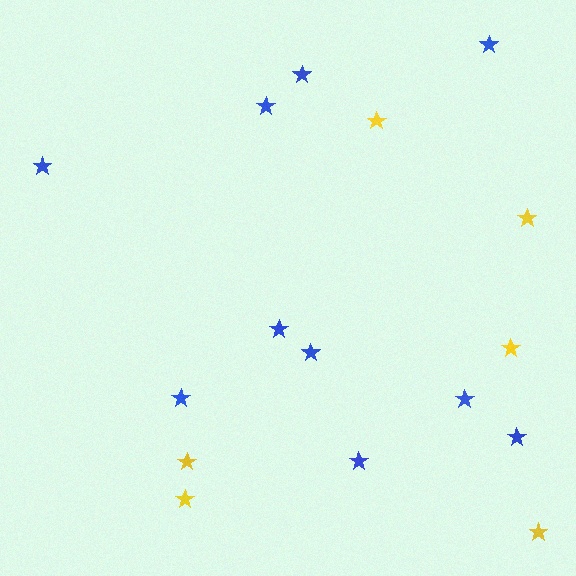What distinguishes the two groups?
There are 2 groups: one group of blue stars (10) and one group of yellow stars (6).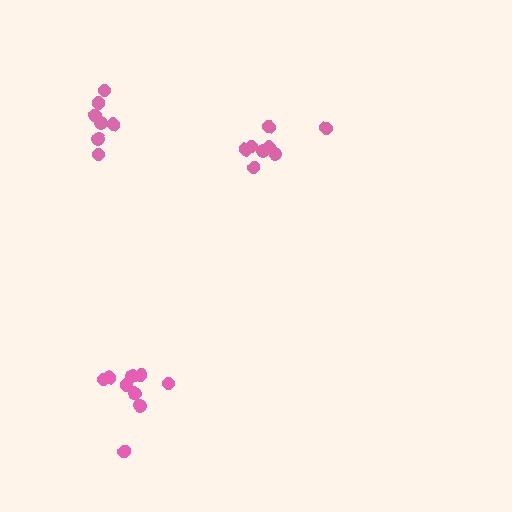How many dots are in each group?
Group 1: 8 dots, Group 2: 9 dots, Group 3: 7 dots (24 total).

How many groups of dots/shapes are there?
There are 3 groups.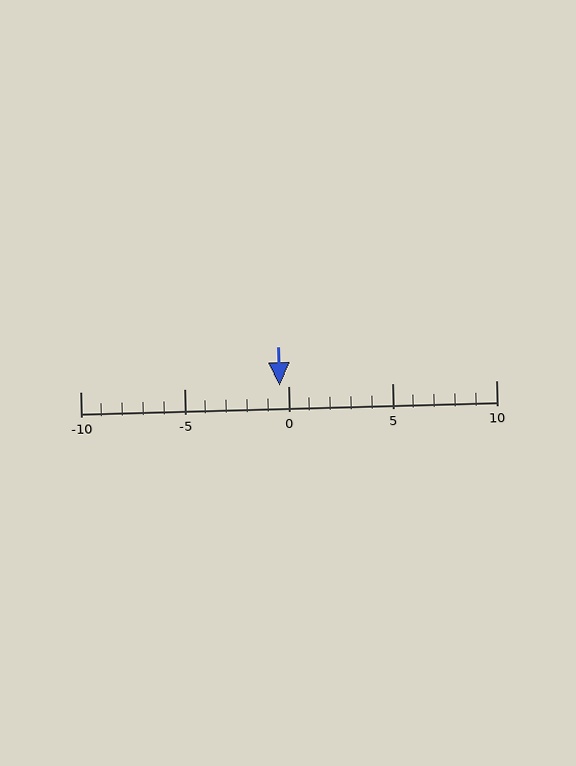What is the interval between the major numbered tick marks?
The major tick marks are spaced 5 units apart.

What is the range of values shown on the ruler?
The ruler shows values from -10 to 10.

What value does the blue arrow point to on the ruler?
The blue arrow points to approximately 0.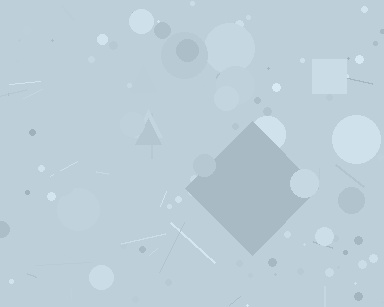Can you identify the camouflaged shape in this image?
The camouflaged shape is a diamond.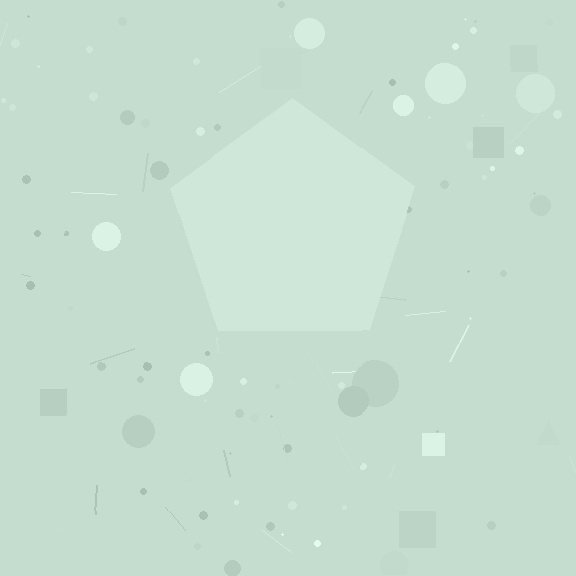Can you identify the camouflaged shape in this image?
The camouflaged shape is a pentagon.